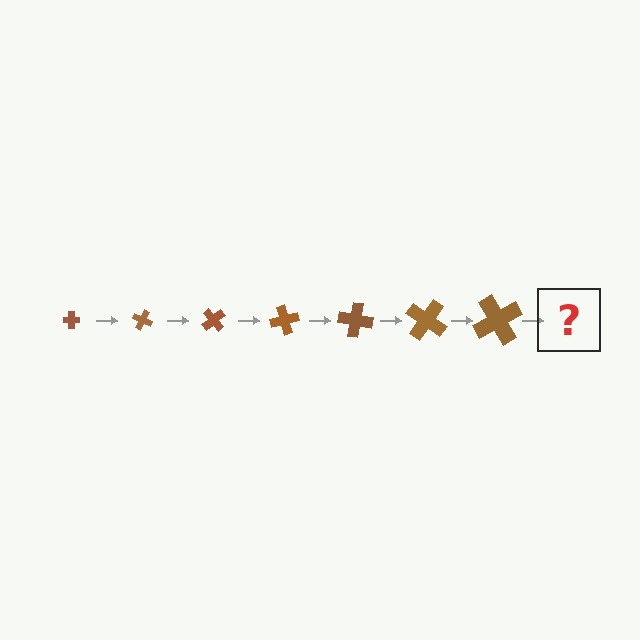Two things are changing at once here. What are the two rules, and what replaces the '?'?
The two rules are that the cross grows larger each step and it rotates 25 degrees each step. The '?' should be a cross, larger than the previous one and rotated 175 degrees from the start.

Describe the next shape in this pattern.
It should be a cross, larger than the previous one and rotated 175 degrees from the start.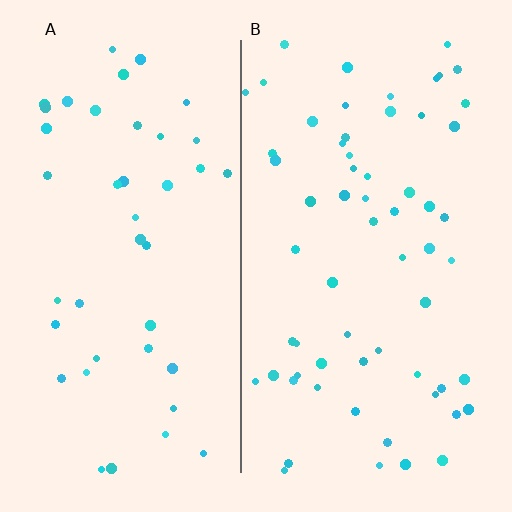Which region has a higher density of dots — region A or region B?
B (the right).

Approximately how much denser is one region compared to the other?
Approximately 1.5× — region B over region A.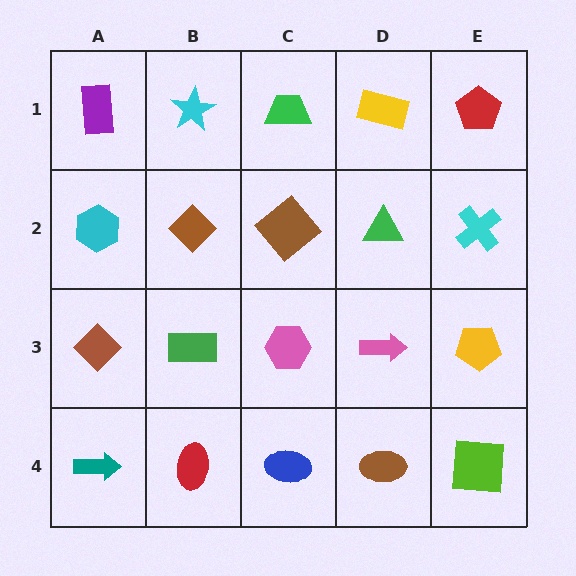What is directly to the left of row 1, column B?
A purple rectangle.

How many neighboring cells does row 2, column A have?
3.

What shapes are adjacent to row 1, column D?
A green triangle (row 2, column D), a green trapezoid (row 1, column C), a red pentagon (row 1, column E).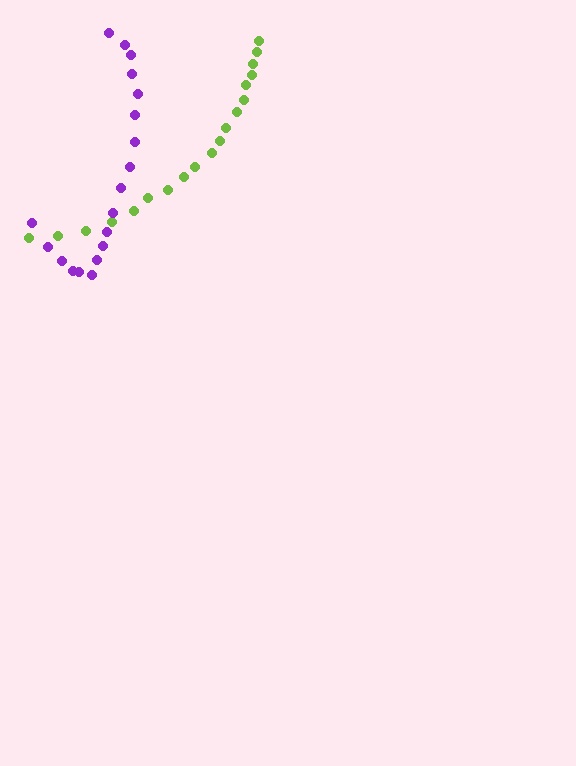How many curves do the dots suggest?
There are 2 distinct paths.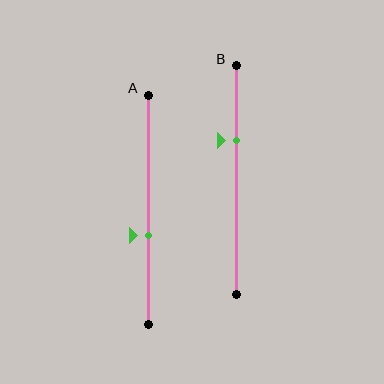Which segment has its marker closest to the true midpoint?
Segment A has its marker closest to the true midpoint.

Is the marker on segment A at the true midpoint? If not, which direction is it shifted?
No, the marker on segment A is shifted downward by about 11% of the segment length.